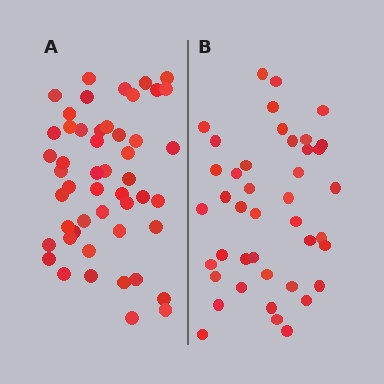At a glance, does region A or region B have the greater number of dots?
Region A (the left region) has more dots.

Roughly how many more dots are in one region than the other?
Region A has roughly 8 or so more dots than region B.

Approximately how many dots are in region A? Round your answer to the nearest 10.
About 50 dots.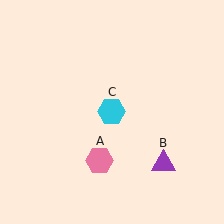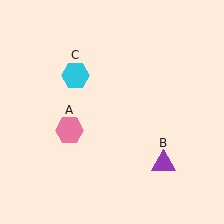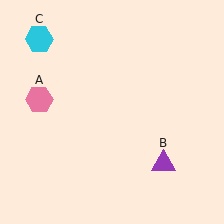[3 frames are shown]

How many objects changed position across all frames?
2 objects changed position: pink hexagon (object A), cyan hexagon (object C).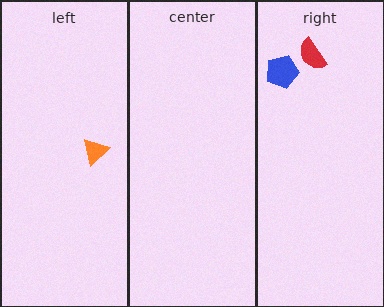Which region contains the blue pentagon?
The right region.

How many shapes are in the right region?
2.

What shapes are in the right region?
The blue pentagon, the red semicircle.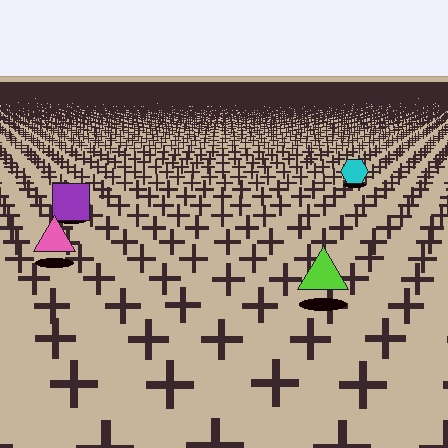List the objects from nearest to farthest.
From nearest to farthest: the lime triangle, the pink triangle, the purple square, the cyan hexagon.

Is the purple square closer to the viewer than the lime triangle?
No. The lime triangle is closer — you can tell from the texture gradient: the ground texture is coarser near it.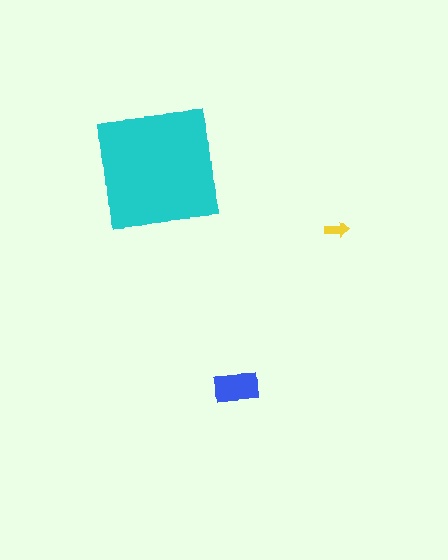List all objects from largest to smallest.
The cyan square, the blue rectangle, the yellow arrow.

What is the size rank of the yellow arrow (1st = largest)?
3rd.